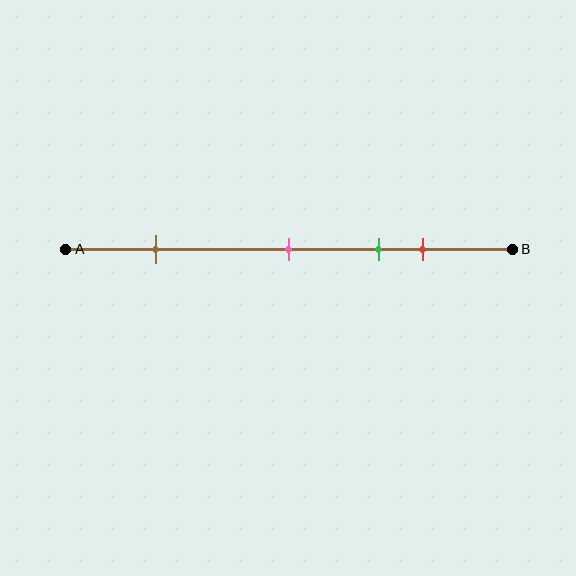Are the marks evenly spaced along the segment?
No, the marks are not evenly spaced.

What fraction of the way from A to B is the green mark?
The green mark is approximately 70% (0.7) of the way from A to B.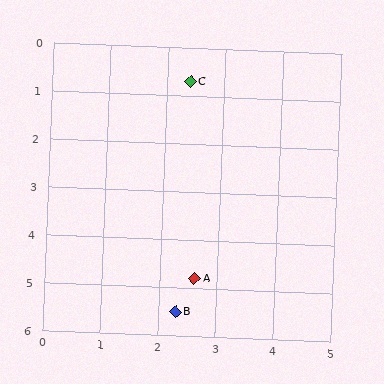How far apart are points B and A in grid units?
Points B and A are about 0.8 grid units apart.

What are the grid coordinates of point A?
Point A is at approximately (2.6, 4.8).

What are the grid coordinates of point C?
Point C is at approximately (2.4, 0.7).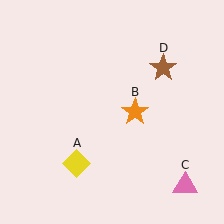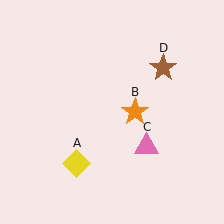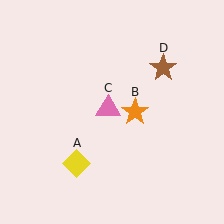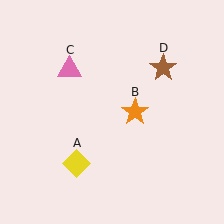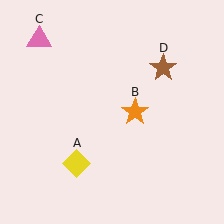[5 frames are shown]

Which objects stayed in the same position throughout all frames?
Yellow diamond (object A) and orange star (object B) and brown star (object D) remained stationary.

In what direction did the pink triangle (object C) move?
The pink triangle (object C) moved up and to the left.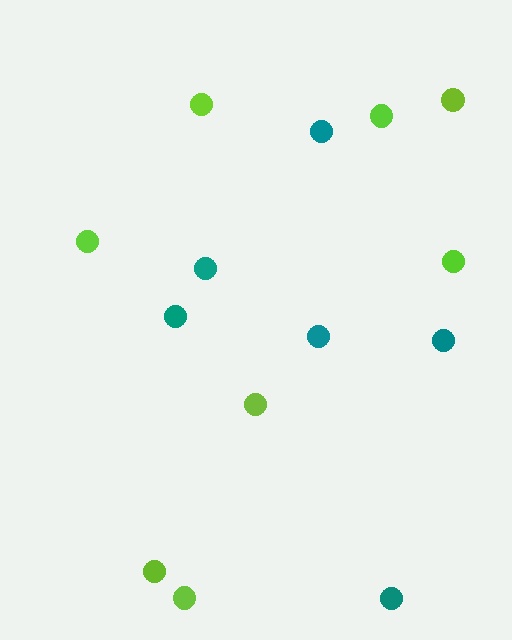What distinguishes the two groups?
There are 2 groups: one group of lime circles (8) and one group of teal circles (6).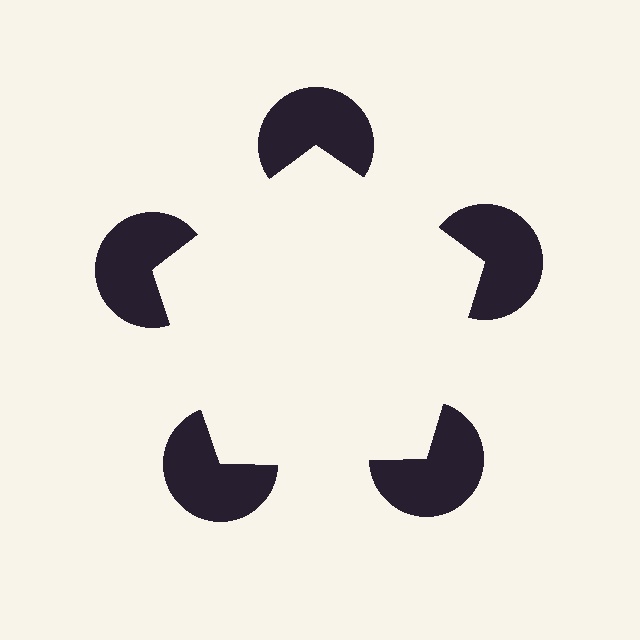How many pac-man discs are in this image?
There are 5 — one at each vertex of the illusory pentagon.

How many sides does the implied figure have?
5 sides.